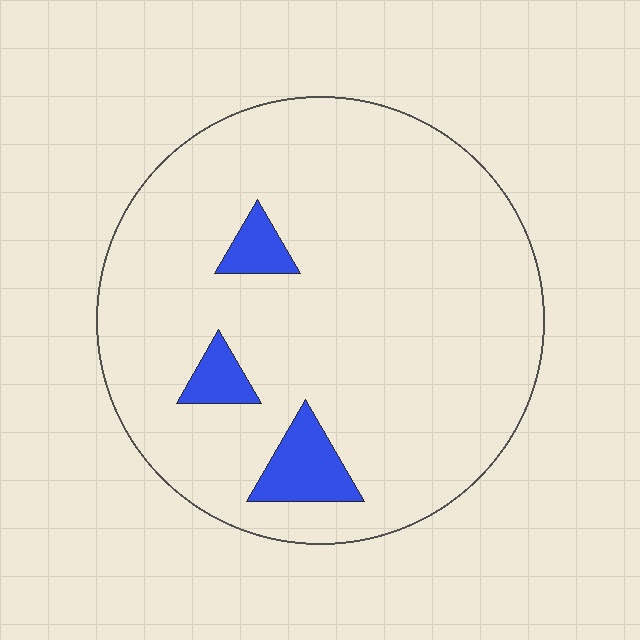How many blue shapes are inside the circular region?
3.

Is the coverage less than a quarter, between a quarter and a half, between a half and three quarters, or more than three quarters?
Less than a quarter.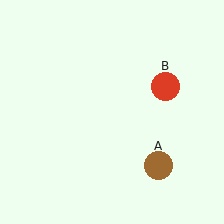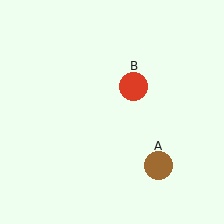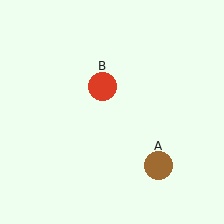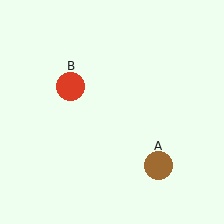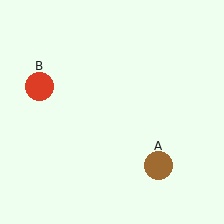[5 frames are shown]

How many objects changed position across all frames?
1 object changed position: red circle (object B).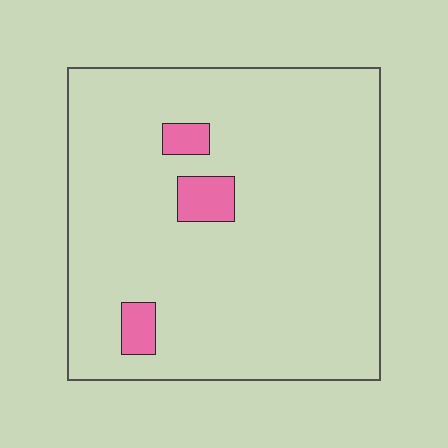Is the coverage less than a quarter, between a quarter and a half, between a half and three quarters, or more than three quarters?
Less than a quarter.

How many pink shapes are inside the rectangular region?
3.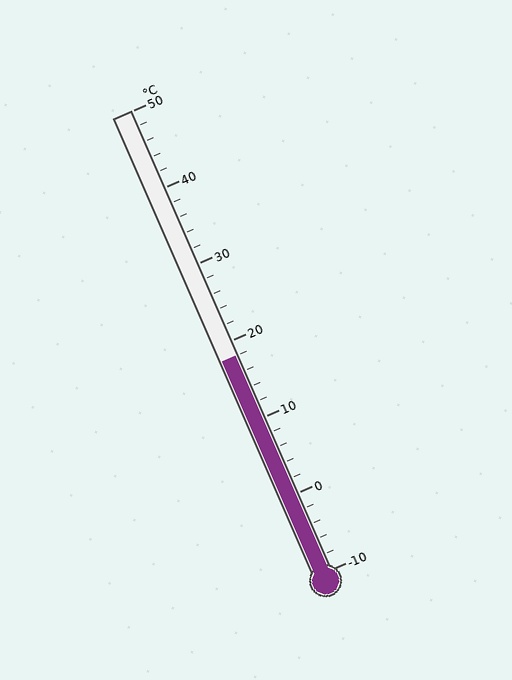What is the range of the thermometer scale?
The thermometer scale ranges from -10°C to 50°C.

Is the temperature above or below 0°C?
The temperature is above 0°C.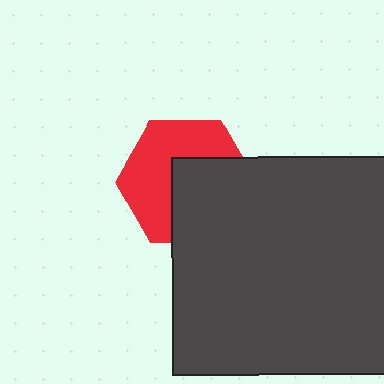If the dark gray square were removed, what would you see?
You would see the complete red hexagon.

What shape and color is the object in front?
The object in front is a dark gray square.